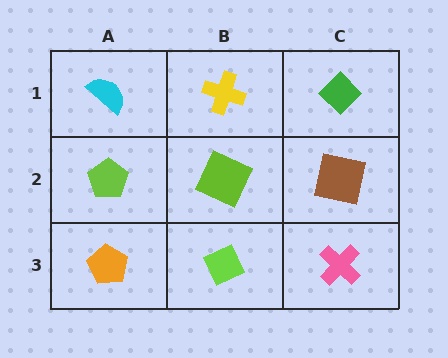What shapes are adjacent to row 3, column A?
A lime pentagon (row 2, column A), a lime diamond (row 3, column B).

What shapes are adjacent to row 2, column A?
A cyan semicircle (row 1, column A), an orange pentagon (row 3, column A), a lime square (row 2, column B).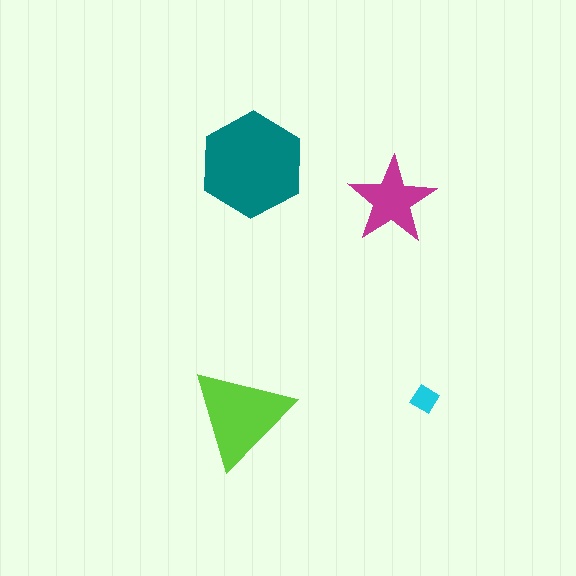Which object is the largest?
The teal hexagon.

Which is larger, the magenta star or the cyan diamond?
The magenta star.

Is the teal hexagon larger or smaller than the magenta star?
Larger.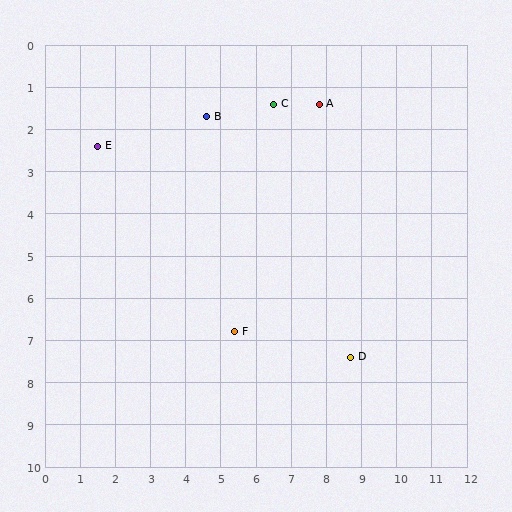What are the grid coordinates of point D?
Point D is at approximately (8.7, 7.4).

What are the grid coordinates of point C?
Point C is at approximately (6.5, 1.4).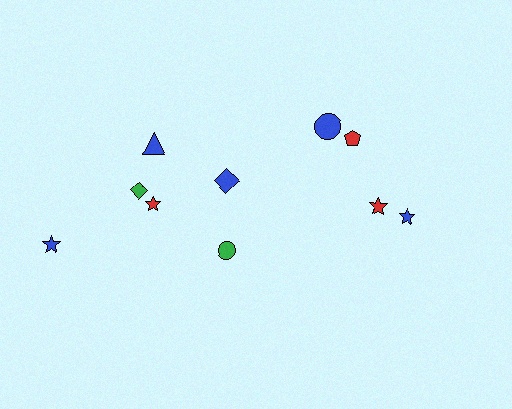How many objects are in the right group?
There are 4 objects.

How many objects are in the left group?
There are 6 objects.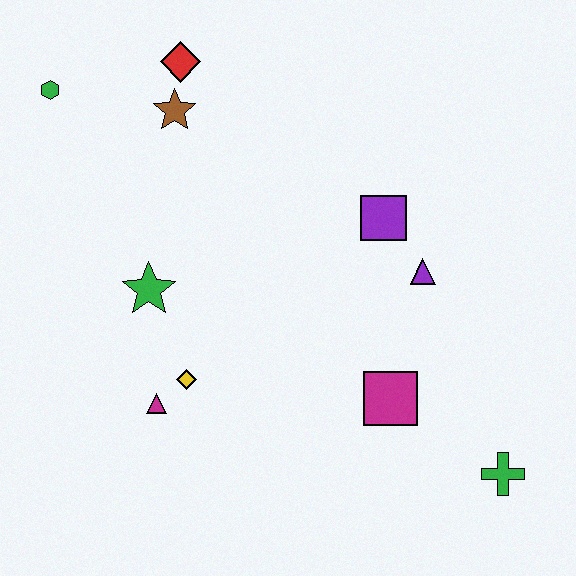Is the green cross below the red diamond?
Yes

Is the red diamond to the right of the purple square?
No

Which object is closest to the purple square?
The purple triangle is closest to the purple square.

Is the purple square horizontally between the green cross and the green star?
Yes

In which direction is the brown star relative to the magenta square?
The brown star is above the magenta square.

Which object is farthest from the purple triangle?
The green hexagon is farthest from the purple triangle.